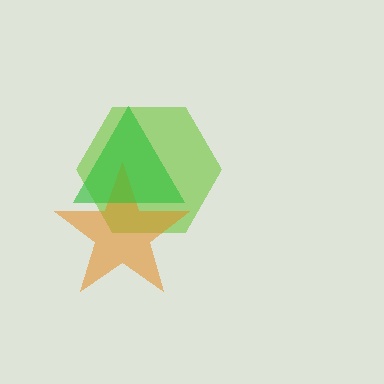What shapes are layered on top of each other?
The layered shapes are: a lime hexagon, an orange star, a green triangle.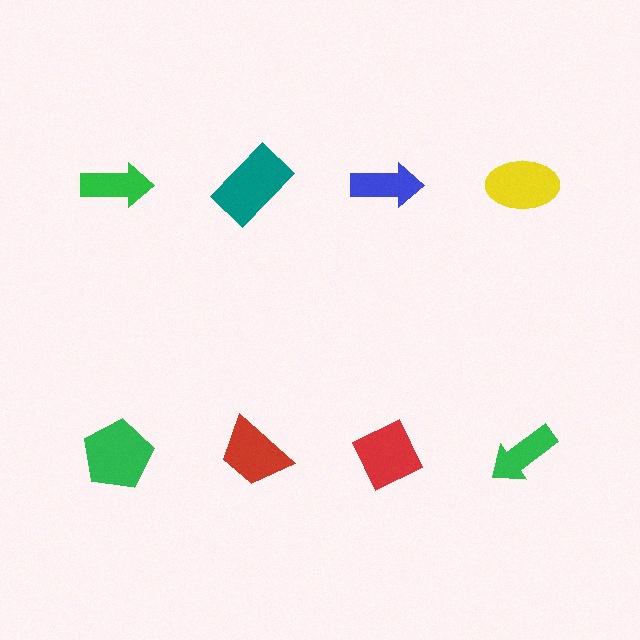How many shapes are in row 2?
4 shapes.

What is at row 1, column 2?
A teal rectangle.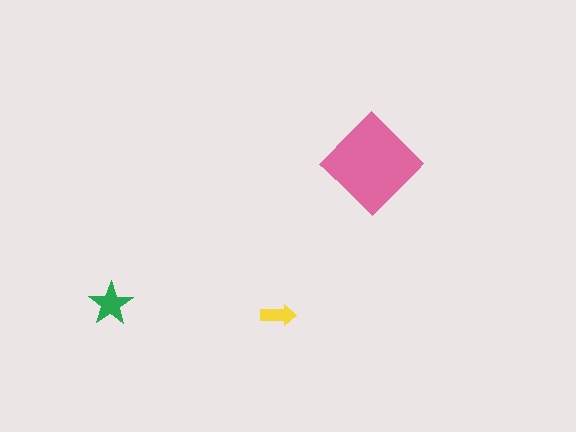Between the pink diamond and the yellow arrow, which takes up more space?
The pink diamond.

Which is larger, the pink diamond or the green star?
The pink diamond.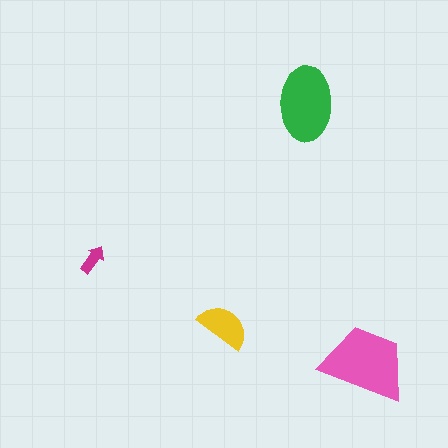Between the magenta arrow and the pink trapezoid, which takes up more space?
The pink trapezoid.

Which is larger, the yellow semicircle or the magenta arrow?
The yellow semicircle.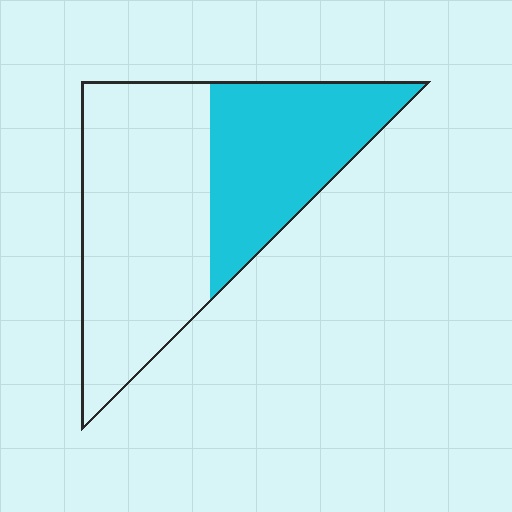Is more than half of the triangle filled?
No.